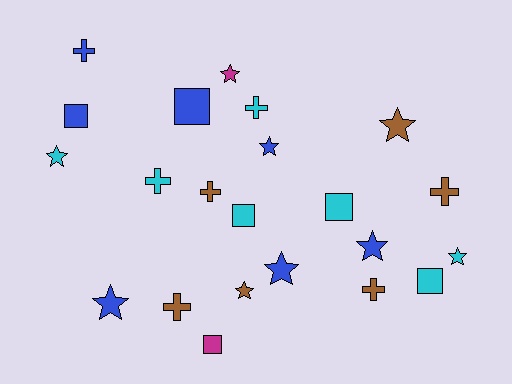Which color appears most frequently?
Blue, with 7 objects.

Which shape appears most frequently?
Star, with 9 objects.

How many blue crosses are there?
There is 1 blue cross.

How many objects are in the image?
There are 22 objects.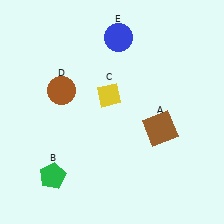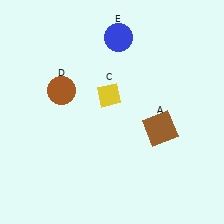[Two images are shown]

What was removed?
The green pentagon (B) was removed in Image 2.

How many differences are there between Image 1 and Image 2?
There is 1 difference between the two images.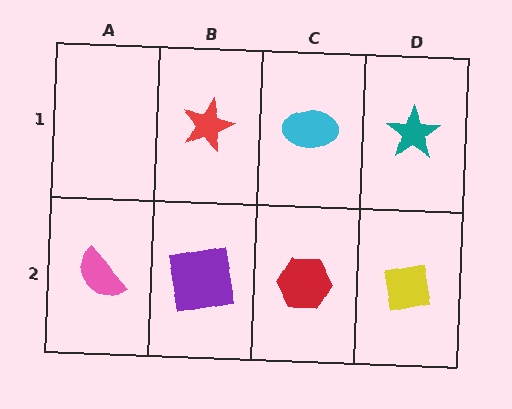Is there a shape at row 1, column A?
No, that cell is empty.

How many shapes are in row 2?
4 shapes.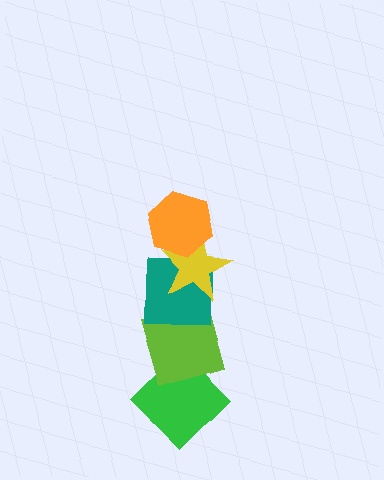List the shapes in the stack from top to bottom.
From top to bottom: the orange hexagon, the yellow star, the teal square, the lime diamond, the green diamond.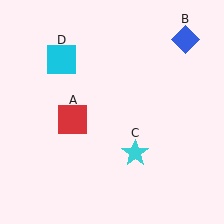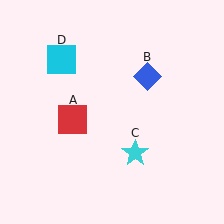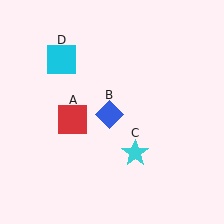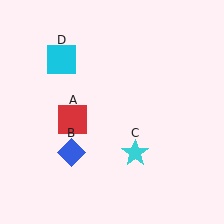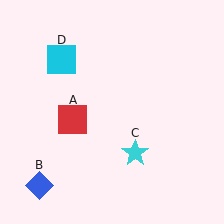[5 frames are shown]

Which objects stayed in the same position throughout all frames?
Red square (object A) and cyan star (object C) and cyan square (object D) remained stationary.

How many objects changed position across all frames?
1 object changed position: blue diamond (object B).